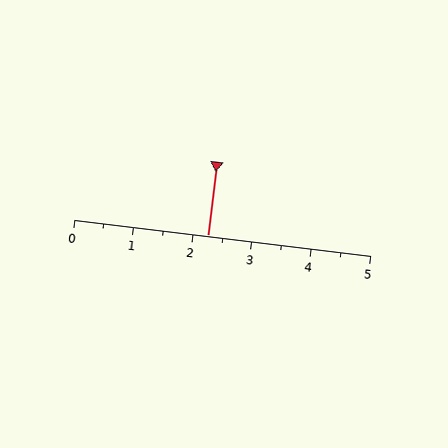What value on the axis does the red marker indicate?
The marker indicates approximately 2.2.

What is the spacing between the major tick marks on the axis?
The major ticks are spaced 1 apart.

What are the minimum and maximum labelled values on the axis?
The axis runs from 0 to 5.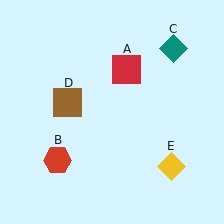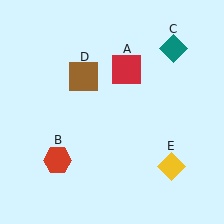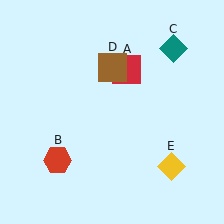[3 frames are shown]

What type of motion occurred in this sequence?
The brown square (object D) rotated clockwise around the center of the scene.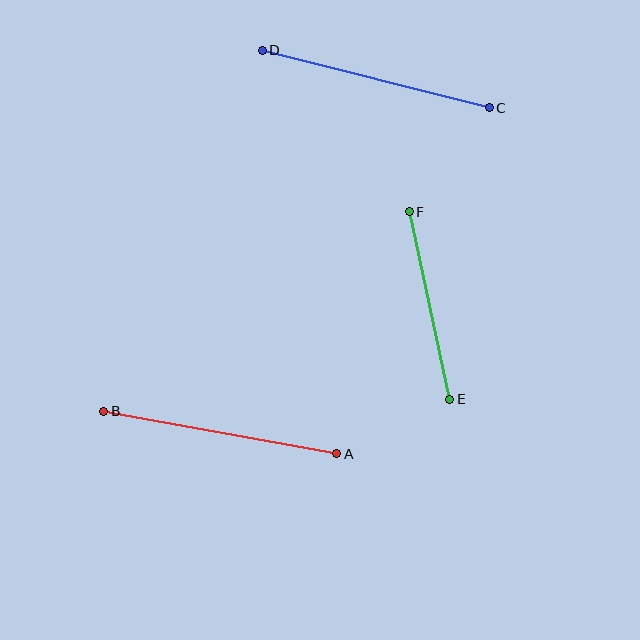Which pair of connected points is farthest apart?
Points A and B are farthest apart.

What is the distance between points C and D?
The distance is approximately 234 pixels.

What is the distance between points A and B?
The distance is approximately 237 pixels.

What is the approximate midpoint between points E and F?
The midpoint is at approximately (430, 305) pixels.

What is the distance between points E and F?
The distance is approximately 192 pixels.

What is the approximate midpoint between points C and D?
The midpoint is at approximately (376, 79) pixels.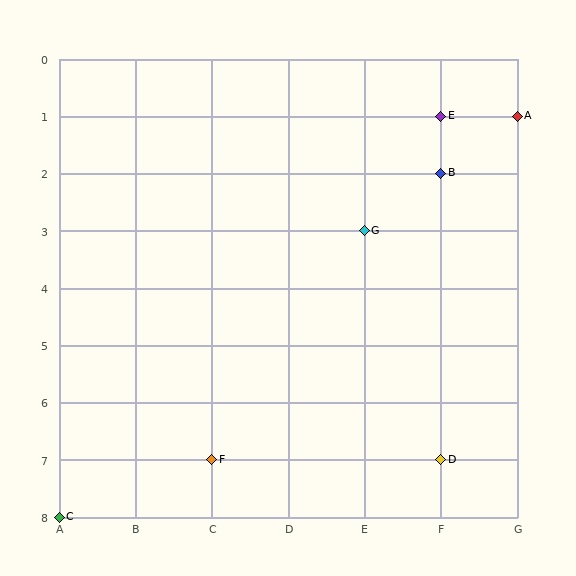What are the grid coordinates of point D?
Point D is at grid coordinates (F, 7).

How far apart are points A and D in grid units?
Points A and D are 1 column and 6 rows apart (about 6.1 grid units diagonally).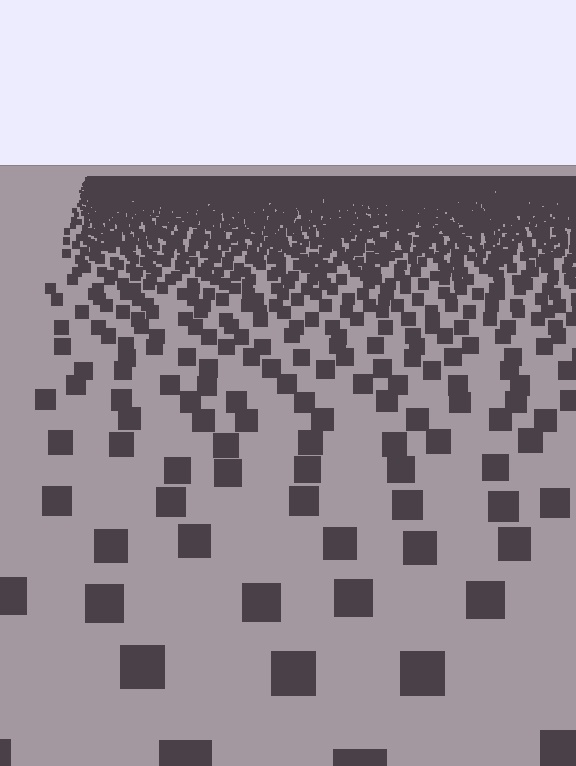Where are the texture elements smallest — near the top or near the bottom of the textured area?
Near the top.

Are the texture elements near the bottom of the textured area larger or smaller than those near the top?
Larger. Near the bottom, elements are closer to the viewer and appear at a bigger on-screen size.